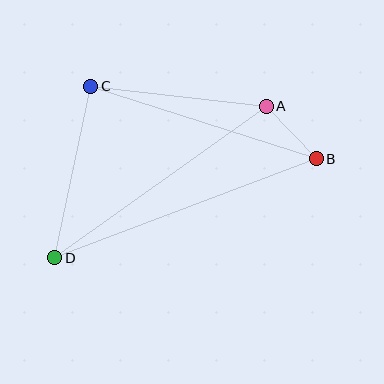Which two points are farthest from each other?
Points B and D are farthest from each other.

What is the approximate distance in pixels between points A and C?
The distance between A and C is approximately 177 pixels.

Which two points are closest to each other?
Points A and B are closest to each other.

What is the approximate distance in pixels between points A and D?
The distance between A and D is approximately 260 pixels.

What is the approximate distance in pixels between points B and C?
The distance between B and C is approximately 237 pixels.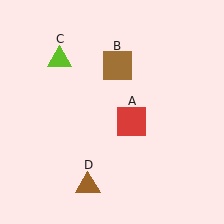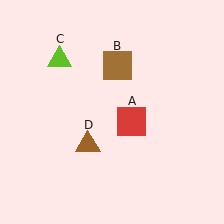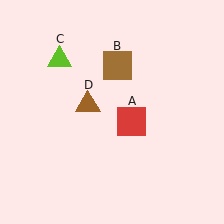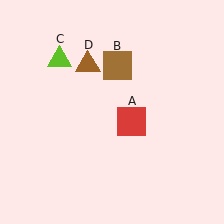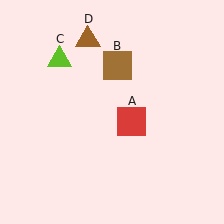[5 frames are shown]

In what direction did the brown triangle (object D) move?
The brown triangle (object D) moved up.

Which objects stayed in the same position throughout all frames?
Red square (object A) and brown square (object B) and lime triangle (object C) remained stationary.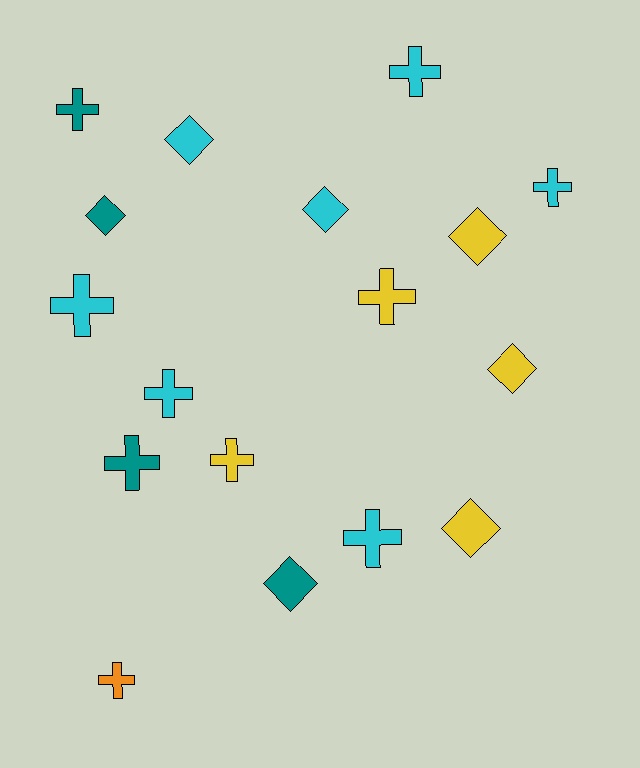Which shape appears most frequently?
Cross, with 10 objects.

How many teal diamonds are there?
There are 2 teal diamonds.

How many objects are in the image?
There are 17 objects.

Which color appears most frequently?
Cyan, with 7 objects.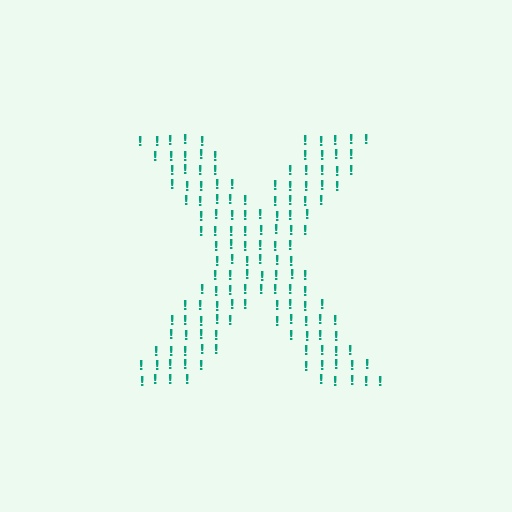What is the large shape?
The large shape is the letter X.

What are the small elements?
The small elements are exclamation marks.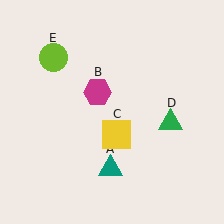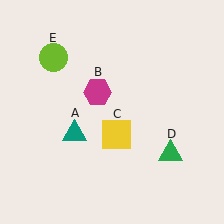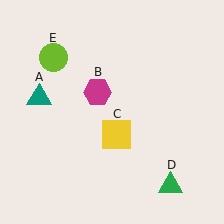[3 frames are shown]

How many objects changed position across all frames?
2 objects changed position: teal triangle (object A), green triangle (object D).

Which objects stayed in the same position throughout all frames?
Magenta hexagon (object B) and yellow square (object C) and lime circle (object E) remained stationary.